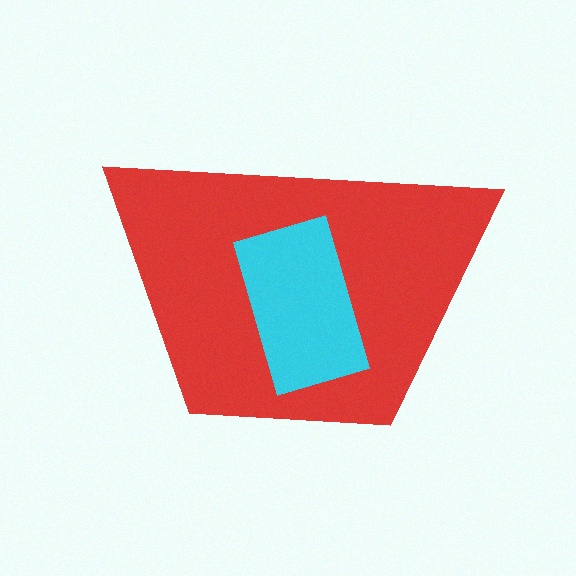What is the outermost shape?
The red trapezoid.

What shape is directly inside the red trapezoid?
The cyan rectangle.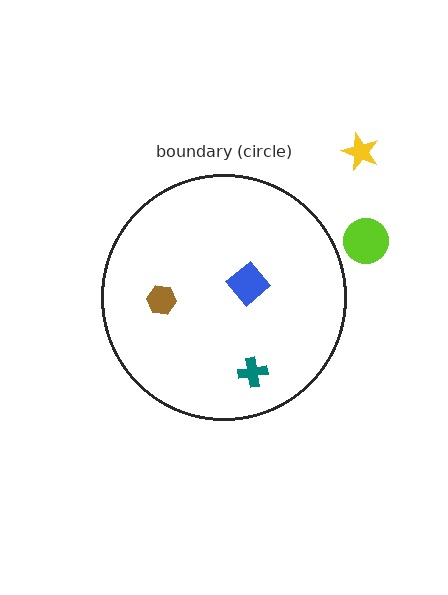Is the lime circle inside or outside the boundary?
Outside.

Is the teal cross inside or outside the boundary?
Inside.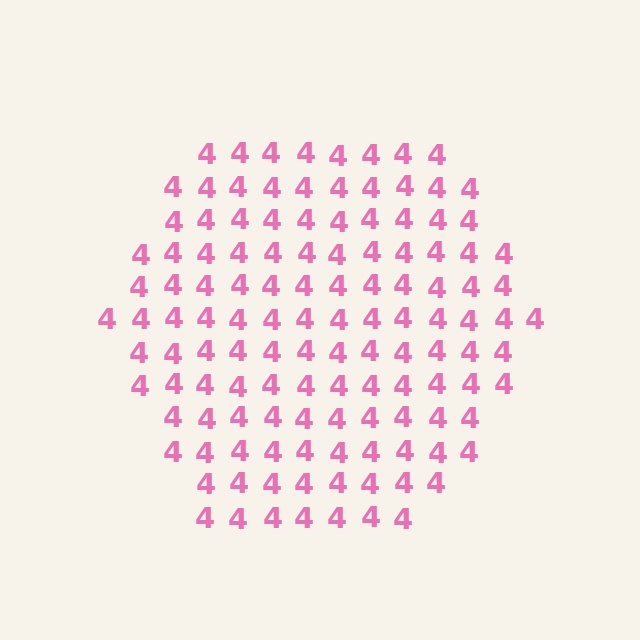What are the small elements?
The small elements are digit 4's.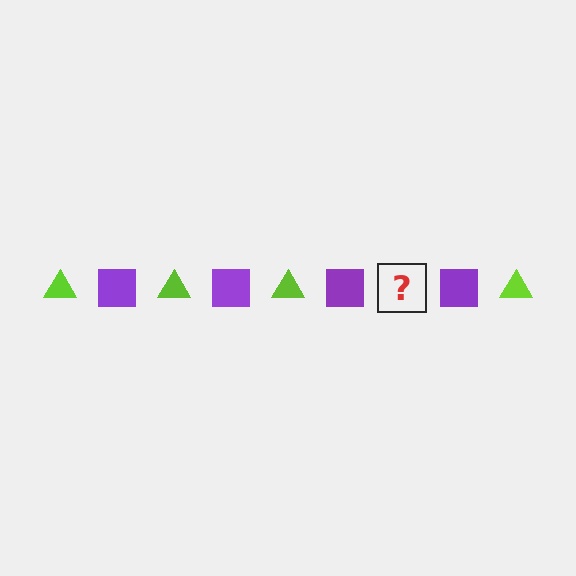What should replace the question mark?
The question mark should be replaced with a lime triangle.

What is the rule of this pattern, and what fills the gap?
The rule is that the pattern alternates between lime triangle and purple square. The gap should be filled with a lime triangle.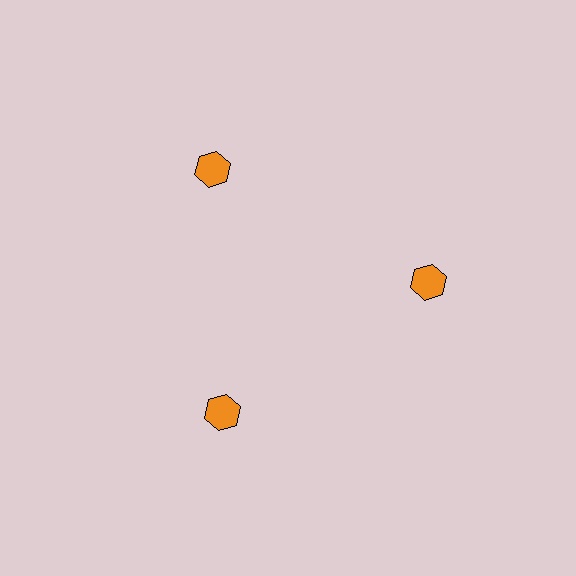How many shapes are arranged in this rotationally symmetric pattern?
There are 3 shapes, arranged in 3 groups of 1.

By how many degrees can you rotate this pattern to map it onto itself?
The pattern maps onto itself every 120 degrees of rotation.